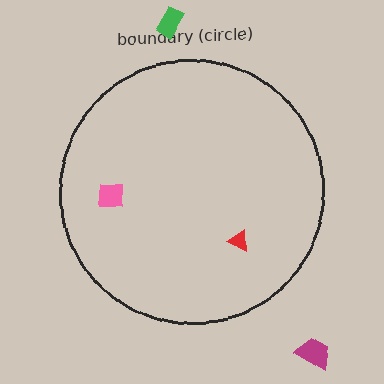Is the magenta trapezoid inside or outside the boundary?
Outside.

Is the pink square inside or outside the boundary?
Inside.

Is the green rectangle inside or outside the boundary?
Outside.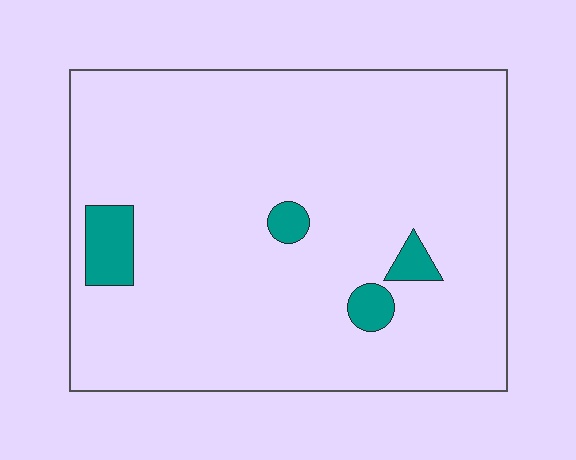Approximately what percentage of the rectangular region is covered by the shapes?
Approximately 5%.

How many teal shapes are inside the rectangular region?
4.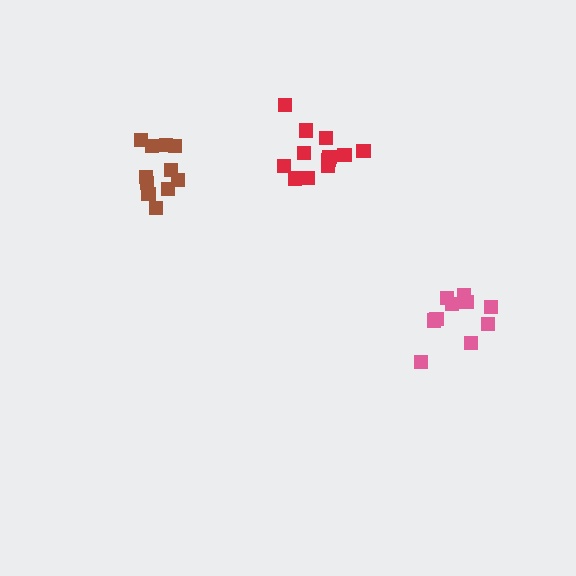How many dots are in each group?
Group 1: 10 dots, Group 2: 13 dots, Group 3: 11 dots (34 total).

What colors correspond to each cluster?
The clusters are colored: pink, red, brown.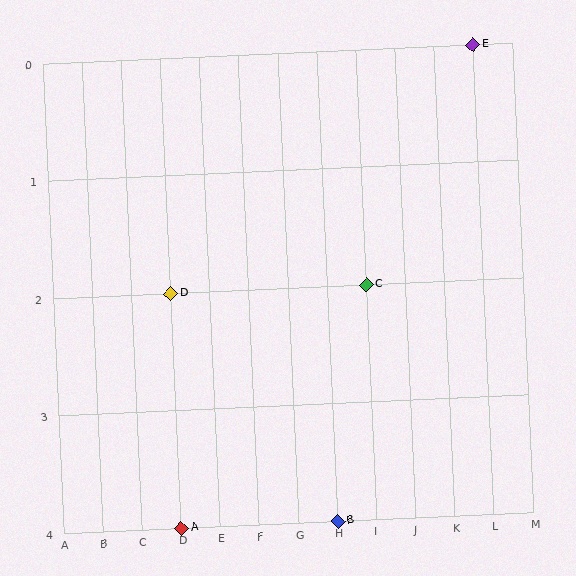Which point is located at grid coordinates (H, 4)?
Point B is at (H, 4).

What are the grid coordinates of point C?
Point C is at grid coordinates (I, 2).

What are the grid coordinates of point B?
Point B is at grid coordinates (H, 4).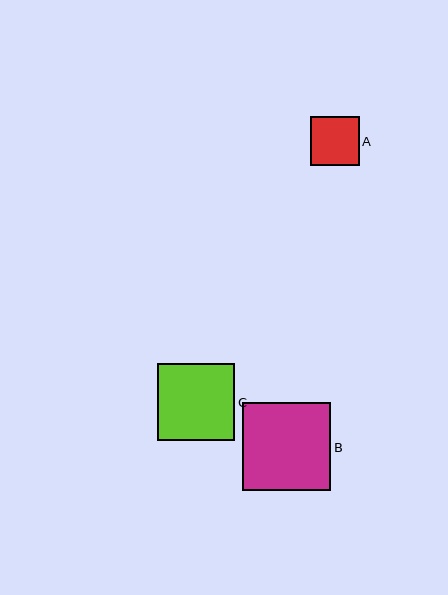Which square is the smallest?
Square A is the smallest with a size of approximately 49 pixels.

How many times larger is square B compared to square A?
Square B is approximately 1.8 times the size of square A.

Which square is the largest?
Square B is the largest with a size of approximately 88 pixels.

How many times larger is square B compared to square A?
Square B is approximately 1.8 times the size of square A.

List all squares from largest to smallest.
From largest to smallest: B, C, A.